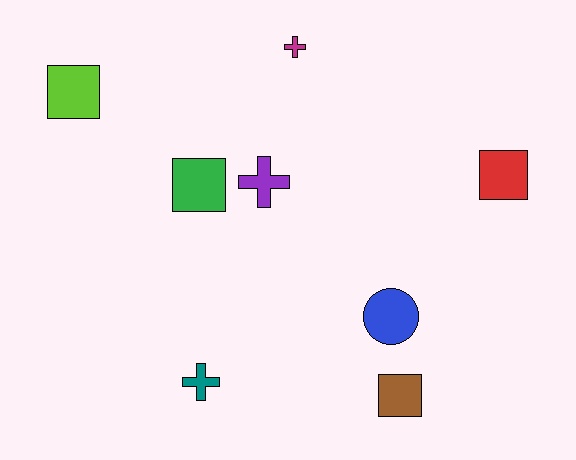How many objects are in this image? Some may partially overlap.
There are 8 objects.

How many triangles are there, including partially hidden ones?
There are no triangles.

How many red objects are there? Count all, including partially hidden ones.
There is 1 red object.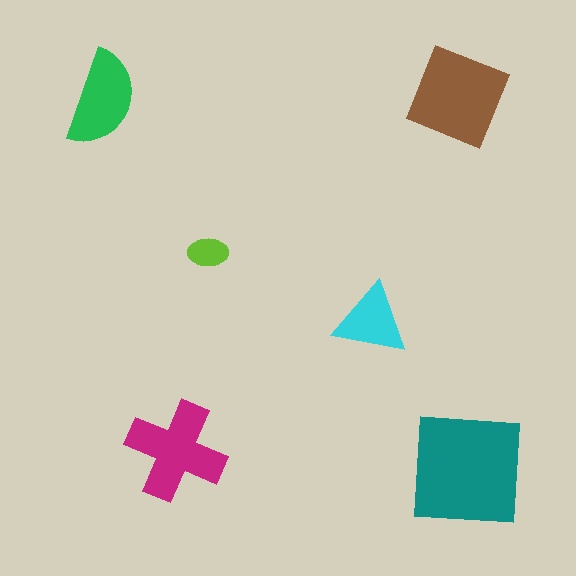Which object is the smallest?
The lime ellipse.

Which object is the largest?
The teal square.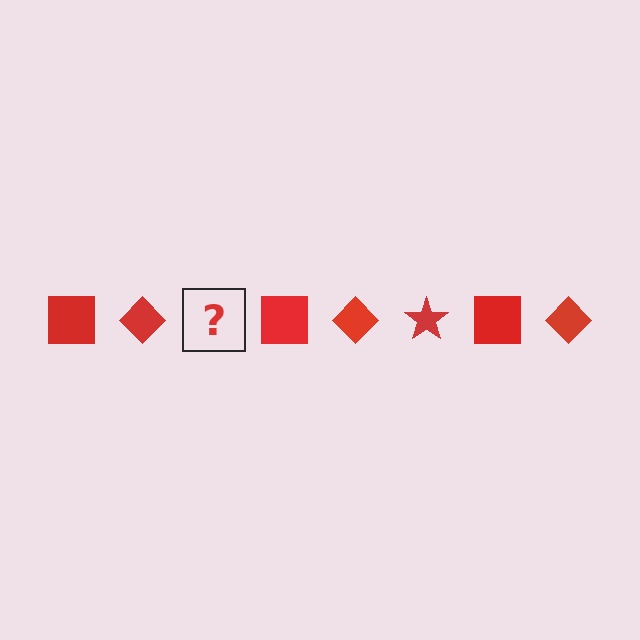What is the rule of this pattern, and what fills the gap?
The rule is that the pattern cycles through square, diamond, star shapes in red. The gap should be filled with a red star.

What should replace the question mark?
The question mark should be replaced with a red star.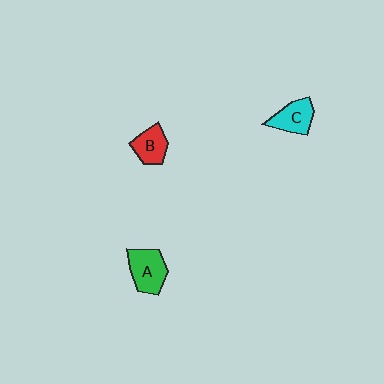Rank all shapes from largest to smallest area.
From largest to smallest: A (green), C (cyan), B (red).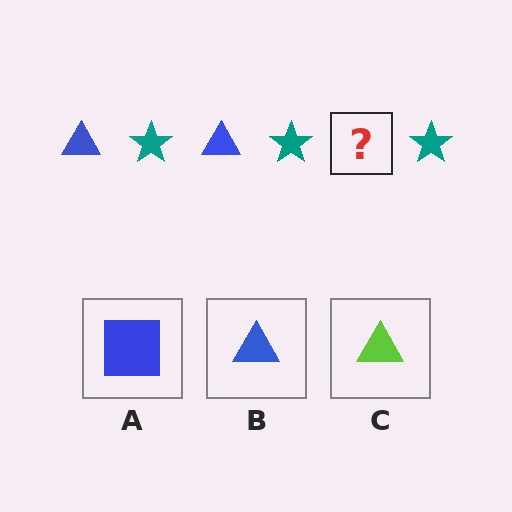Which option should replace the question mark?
Option B.